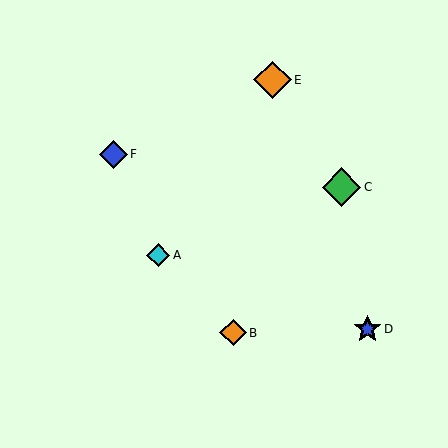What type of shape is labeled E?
Shape E is an orange diamond.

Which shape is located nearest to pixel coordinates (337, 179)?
The green diamond (labeled C) at (342, 187) is nearest to that location.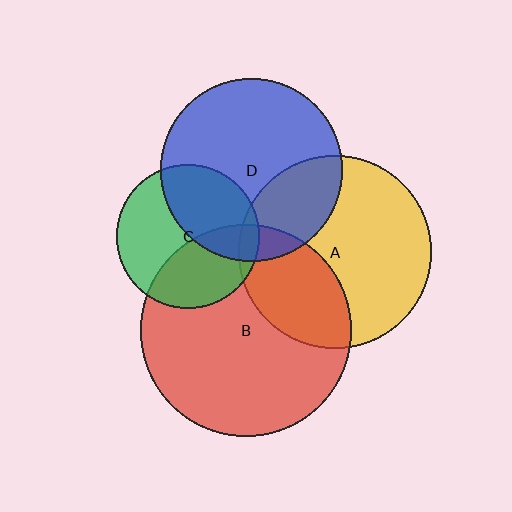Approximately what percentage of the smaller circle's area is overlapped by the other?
Approximately 40%.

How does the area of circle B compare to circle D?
Approximately 1.3 times.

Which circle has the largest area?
Circle B (red).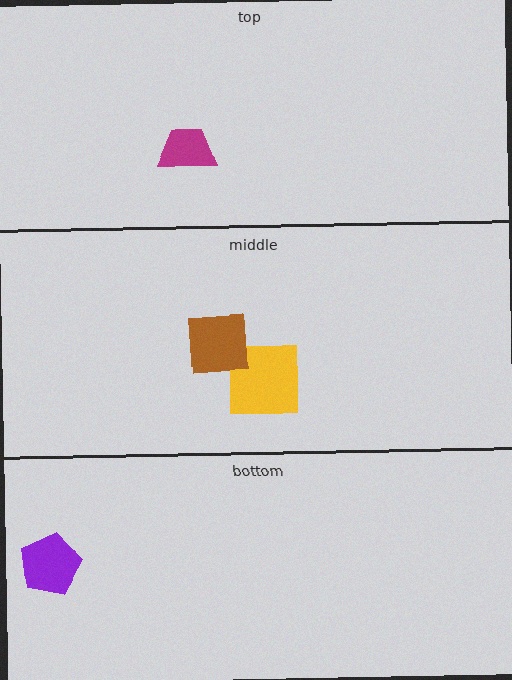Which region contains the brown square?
The middle region.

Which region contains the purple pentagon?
The bottom region.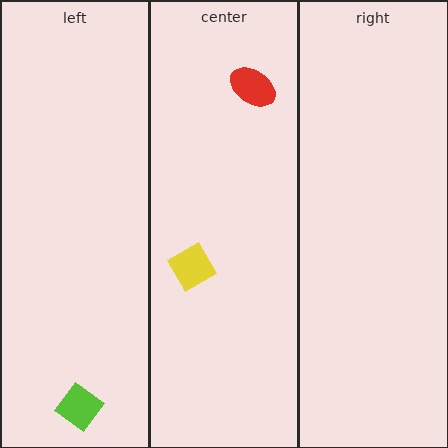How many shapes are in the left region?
1.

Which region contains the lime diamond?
The left region.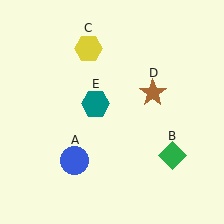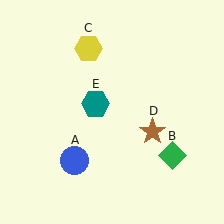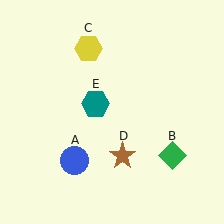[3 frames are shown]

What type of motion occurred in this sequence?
The brown star (object D) rotated clockwise around the center of the scene.